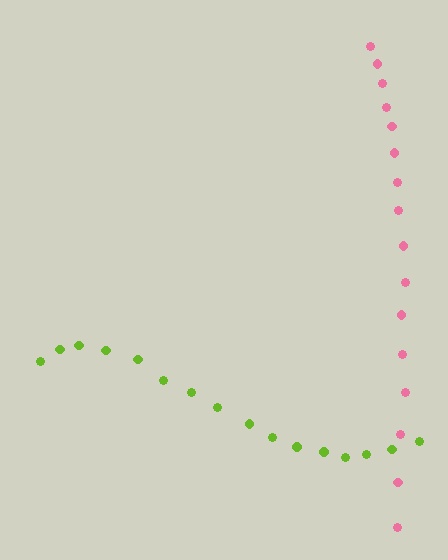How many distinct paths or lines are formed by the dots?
There are 2 distinct paths.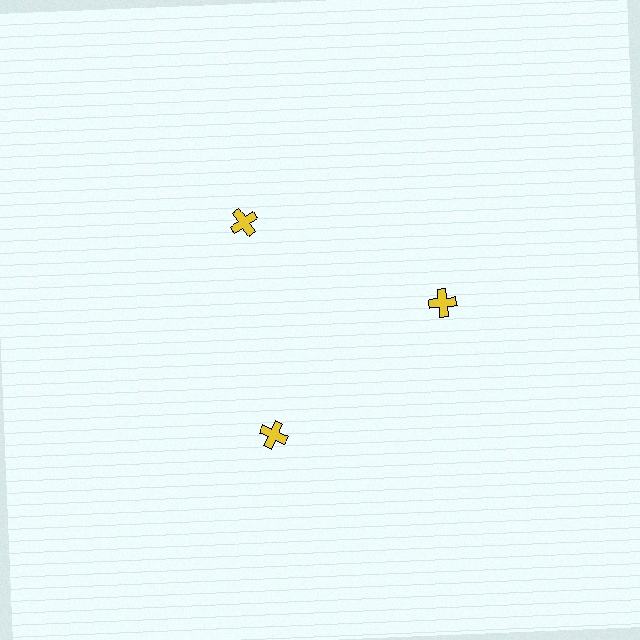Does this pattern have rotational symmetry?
Yes, this pattern has 3-fold rotational symmetry. It looks the same after rotating 120 degrees around the center.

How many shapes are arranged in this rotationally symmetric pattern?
There are 3 shapes, arranged in 3 groups of 1.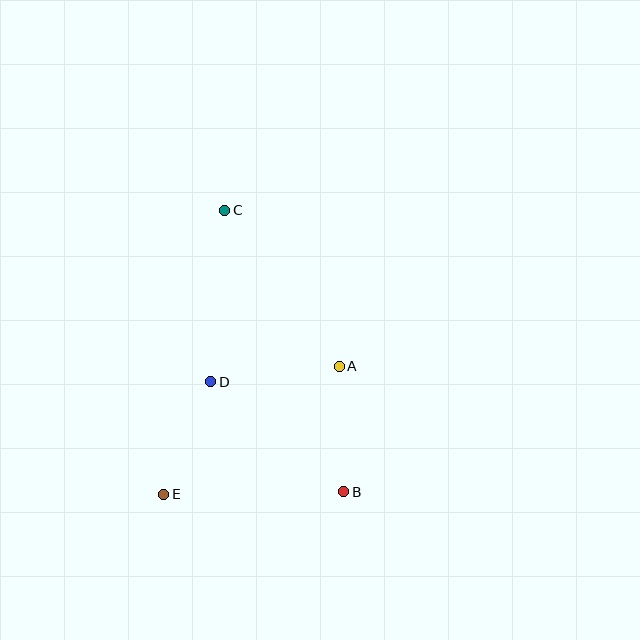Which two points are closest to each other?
Points D and E are closest to each other.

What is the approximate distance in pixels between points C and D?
The distance between C and D is approximately 172 pixels.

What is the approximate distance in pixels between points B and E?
The distance between B and E is approximately 180 pixels.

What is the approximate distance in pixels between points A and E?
The distance between A and E is approximately 217 pixels.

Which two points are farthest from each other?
Points B and C are farthest from each other.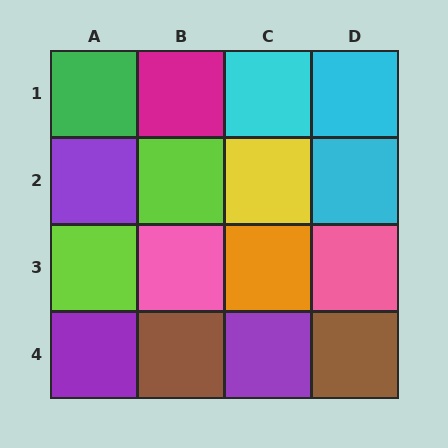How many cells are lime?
2 cells are lime.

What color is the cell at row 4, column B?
Brown.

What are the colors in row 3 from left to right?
Lime, pink, orange, pink.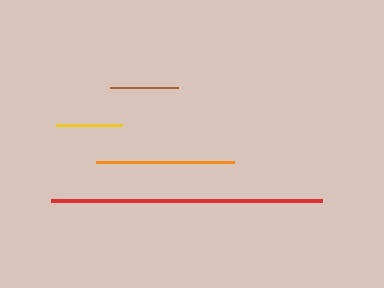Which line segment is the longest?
The red line is the longest at approximately 270 pixels.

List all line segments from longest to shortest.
From longest to shortest: red, orange, brown, yellow.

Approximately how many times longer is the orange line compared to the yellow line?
The orange line is approximately 2.1 times the length of the yellow line.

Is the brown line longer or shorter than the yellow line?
The brown line is longer than the yellow line.